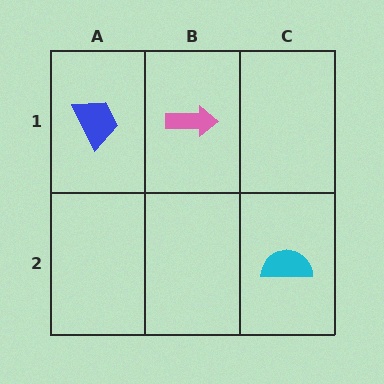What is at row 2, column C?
A cyan semicircle.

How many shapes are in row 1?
2 shapes.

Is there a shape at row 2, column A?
No, that cell is empty.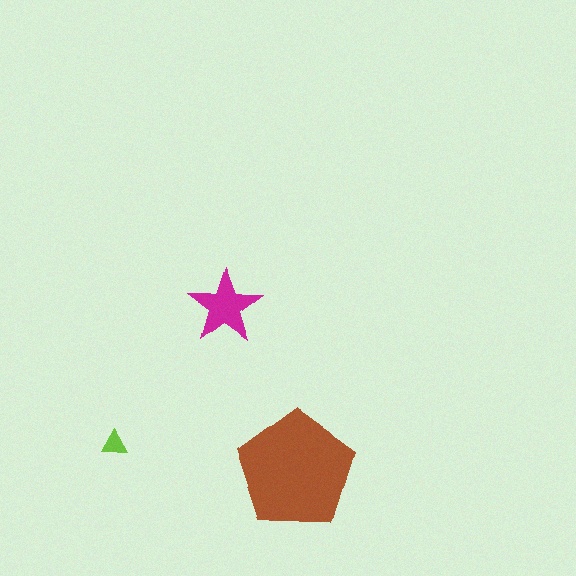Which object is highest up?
The magenta star is topmost.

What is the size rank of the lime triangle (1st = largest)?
3rd.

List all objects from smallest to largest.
The lime triangle, the magenta star, the brown pentagon.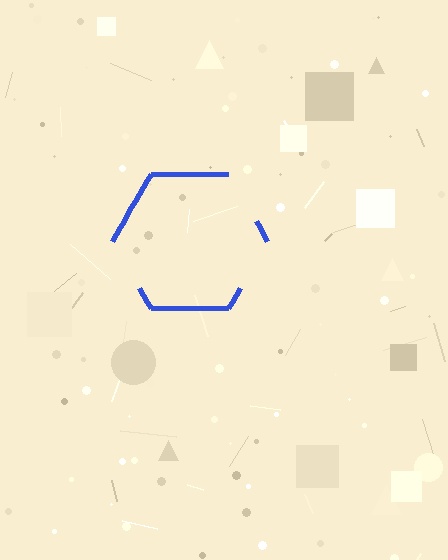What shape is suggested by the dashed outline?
The dashed outline suggests a hexagon.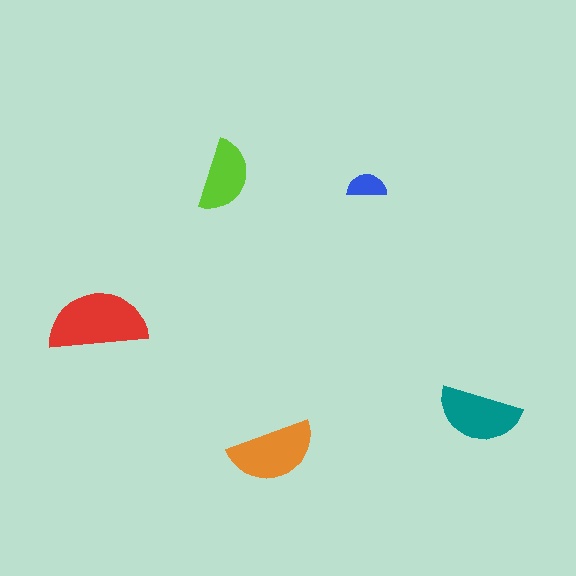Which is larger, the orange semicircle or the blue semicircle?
The orange one.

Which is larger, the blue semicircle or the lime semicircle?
The lime one.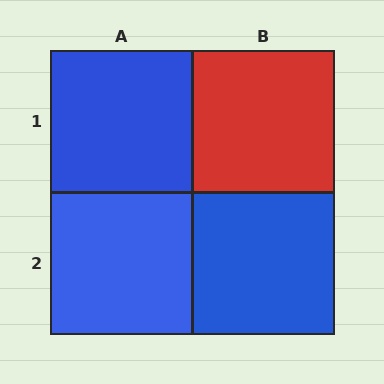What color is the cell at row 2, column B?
Blue.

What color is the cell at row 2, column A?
Blue.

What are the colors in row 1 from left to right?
Blue, red.